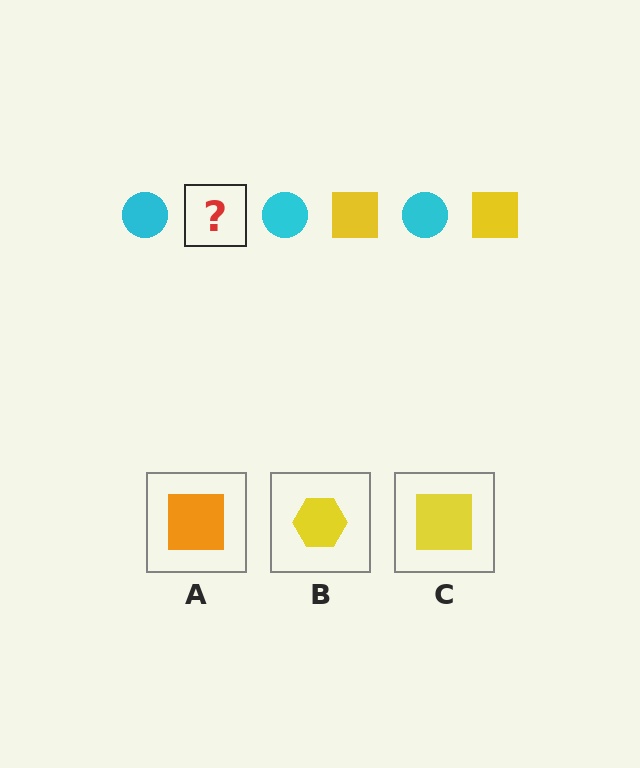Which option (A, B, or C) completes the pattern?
C.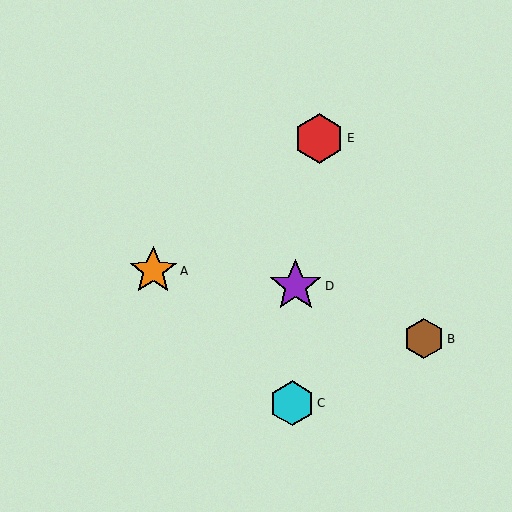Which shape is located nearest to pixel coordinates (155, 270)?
The orange star (labeled A) at (153, 271) is nearest to that location.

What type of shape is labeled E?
Shape E is a red hexagon.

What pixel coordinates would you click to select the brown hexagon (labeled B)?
Click at (424, 339) to select the brown hexagon B.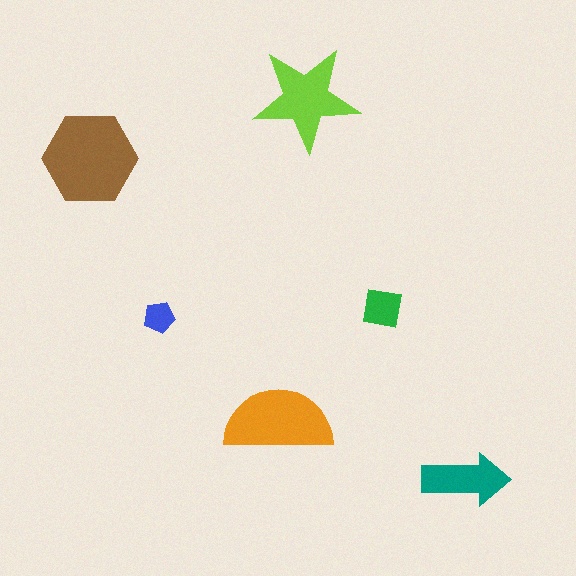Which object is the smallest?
The blue pentagon.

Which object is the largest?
The brown hexagon.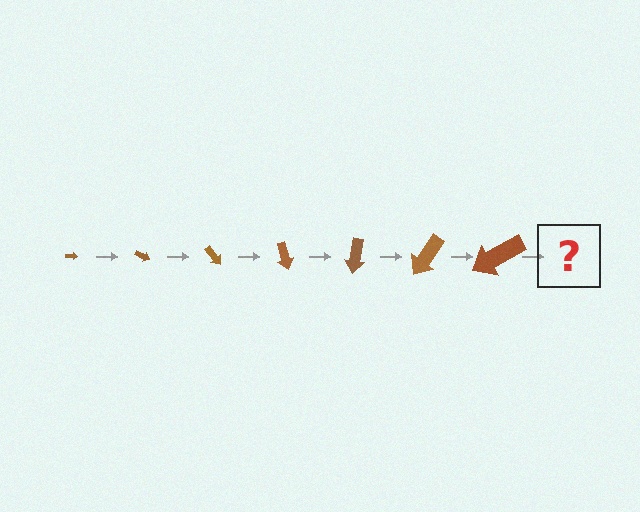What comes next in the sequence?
The next element should be an arrow, larger than the previous one and rotated 175 degrees from the start.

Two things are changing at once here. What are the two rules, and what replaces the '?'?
The two rules are that the arrow grows larger each step and it rotates 25 degrees each step. The '?' should be an arrow, larger than the previous one and rotated 175 degrees from the start.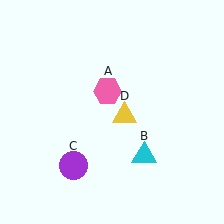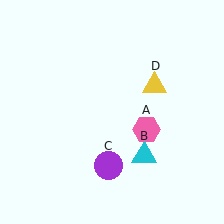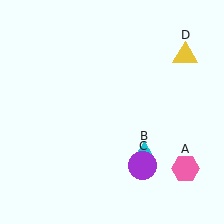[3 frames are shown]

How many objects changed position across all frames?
3 objects changed position: pink hexagon (object A), purple circle (object C), yellow triangle (object D).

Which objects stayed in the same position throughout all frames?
Cyan triangle (object B) remained stationary.